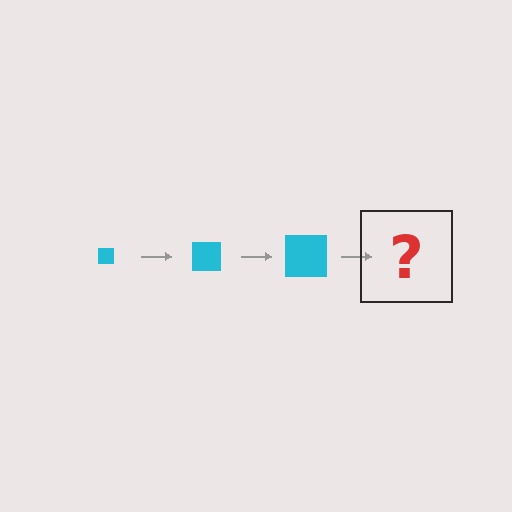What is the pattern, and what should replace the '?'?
The pattern is that the square gets progressively larger each step. The '?' should be a cyan square, larger than the previous one.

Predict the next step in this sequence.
The next step is a cyan square, larger than the previous one.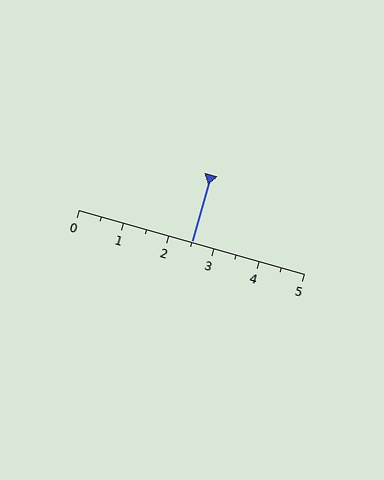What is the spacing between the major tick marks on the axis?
The major ticks are spaced 1 apart.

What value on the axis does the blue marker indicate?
The marker indicates approximately 2.5.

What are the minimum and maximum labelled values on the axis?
The axis runs from 0 to 5.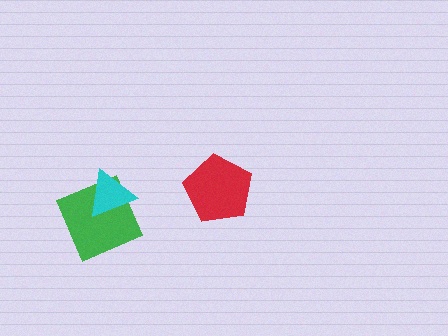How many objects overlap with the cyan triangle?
1 object overlaps with the cyan triangle.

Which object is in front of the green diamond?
The cyan triangle is in front of the green diamond.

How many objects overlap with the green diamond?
1 object overlaps with the green diamond.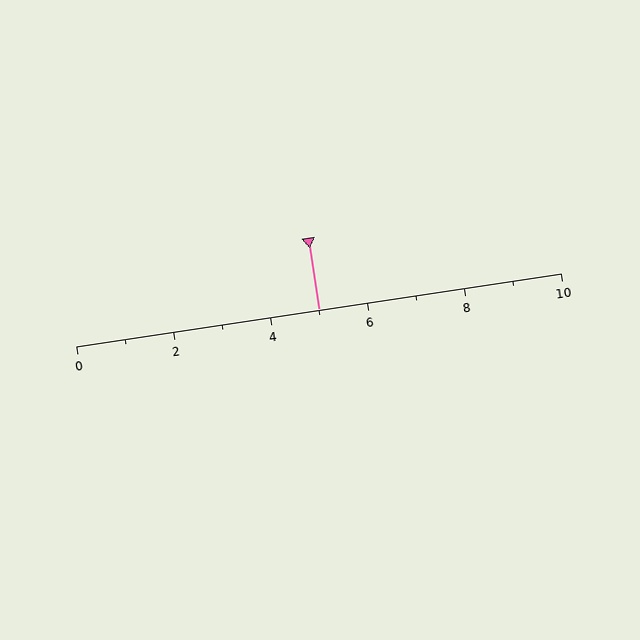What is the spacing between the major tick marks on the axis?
The major ticks are spaced 2 apart.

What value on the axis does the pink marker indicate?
The marker indicates approximately 5.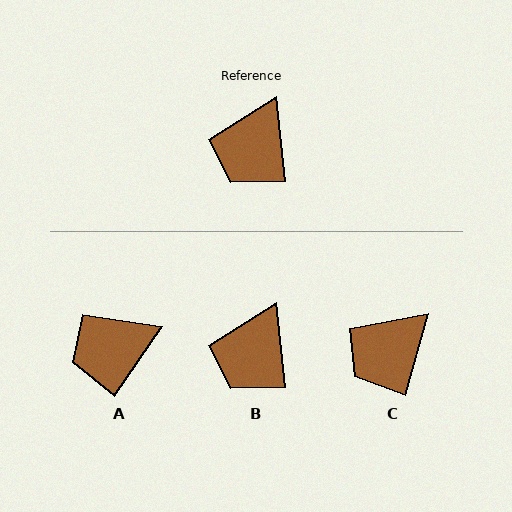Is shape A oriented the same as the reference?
No, it is off by about 40 degrees.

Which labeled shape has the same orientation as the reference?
B.